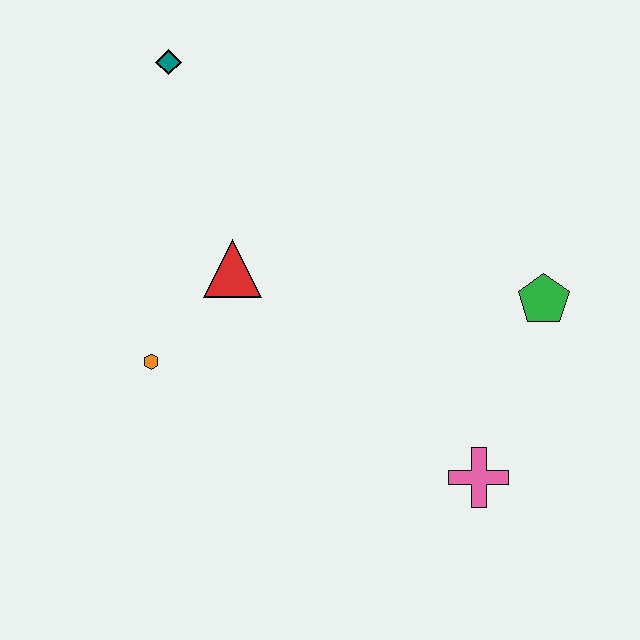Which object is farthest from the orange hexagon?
The green pentagon is farthest from the orange hexagon.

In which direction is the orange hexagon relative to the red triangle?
The orange hexagon is below the red triangle.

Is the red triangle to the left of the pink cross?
Yes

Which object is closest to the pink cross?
The green pentagon is closest to the pink cross.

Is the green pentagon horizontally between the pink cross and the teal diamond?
No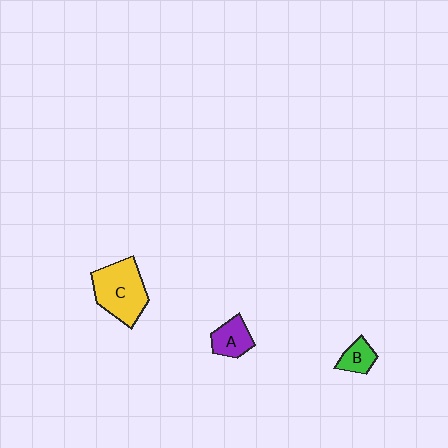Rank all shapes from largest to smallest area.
From largest to smallest: C (yellow), A (purple), B (green).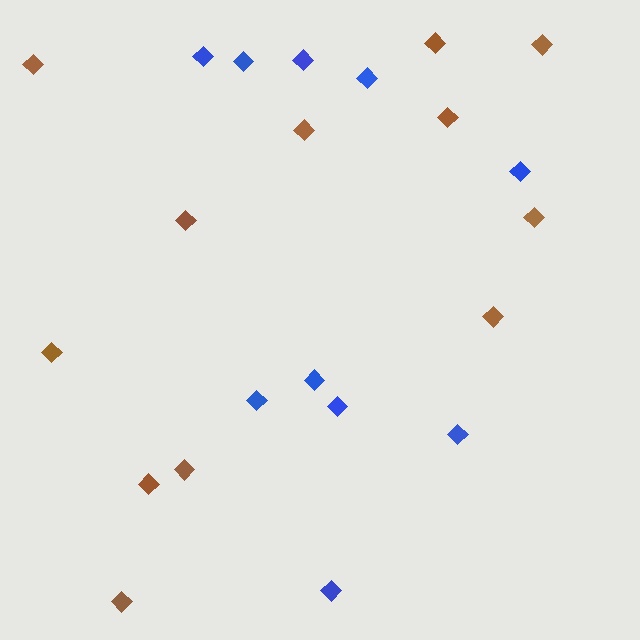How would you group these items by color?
There are 2 groups: one group of blue diamonds (10) and one group of brown diamonds (12).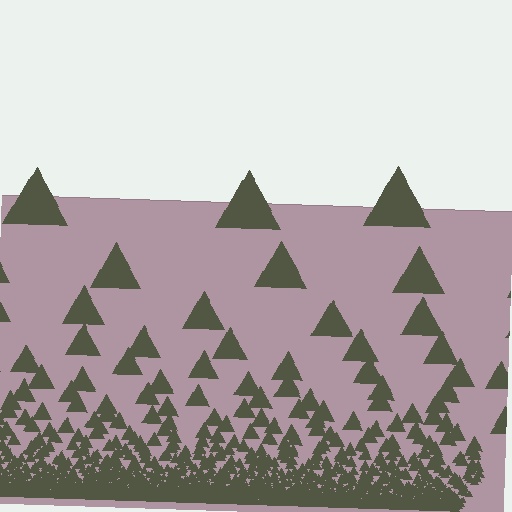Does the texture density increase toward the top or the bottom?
Density increases toward the bottom.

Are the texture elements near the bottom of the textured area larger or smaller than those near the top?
Smaller. The gradient is inverted — elements near the bottom are smaller and denser.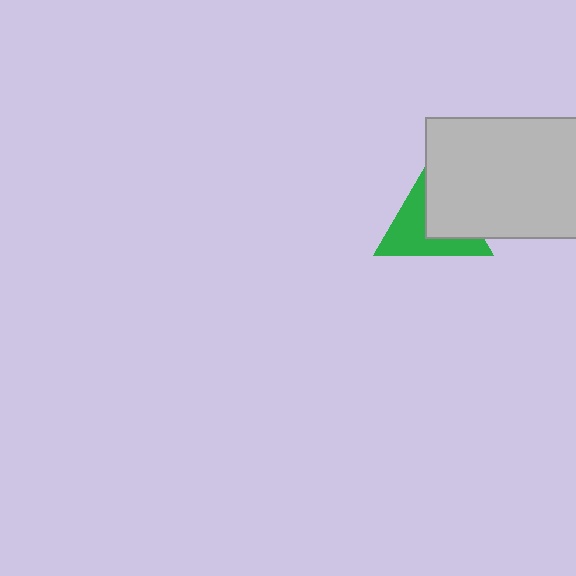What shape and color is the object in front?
The object in front is a light gray rectangle.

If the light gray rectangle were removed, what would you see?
You would see the complete green triangle.